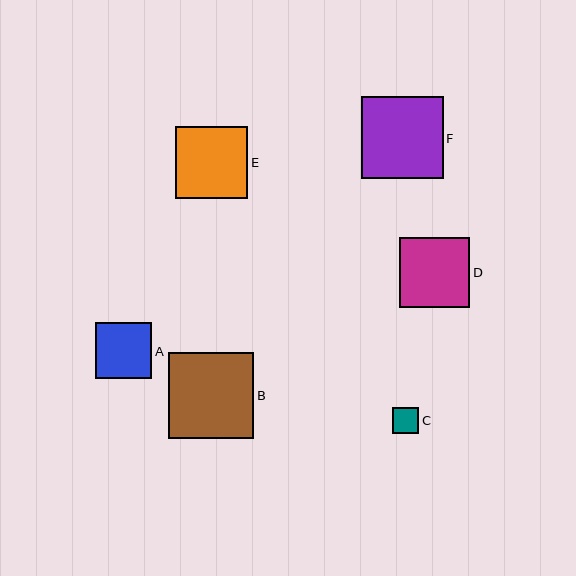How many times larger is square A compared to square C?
Square A is approximately 2.1 times the size of square C.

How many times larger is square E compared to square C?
Square E is approximately 2.7 times the size of square C.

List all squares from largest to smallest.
From largest to smallest: B, F, E, D, A, C.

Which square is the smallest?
Square C is the smallest with a size of approximately 26 pixels.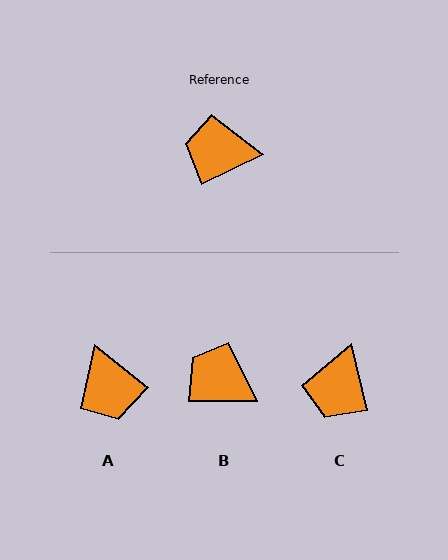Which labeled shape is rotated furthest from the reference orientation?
A, about 116 degrees away.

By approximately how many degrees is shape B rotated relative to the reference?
Approximately 26 degrees clockwise.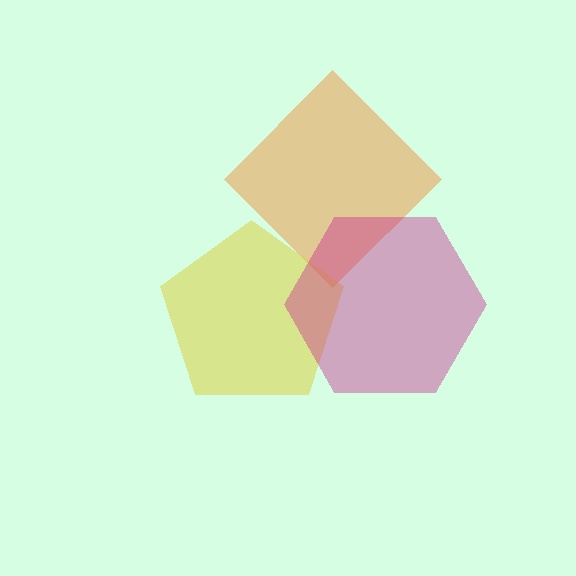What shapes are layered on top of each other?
The layered shapes are: an orange diamond, a yellow pentagon, a magenta hexagon.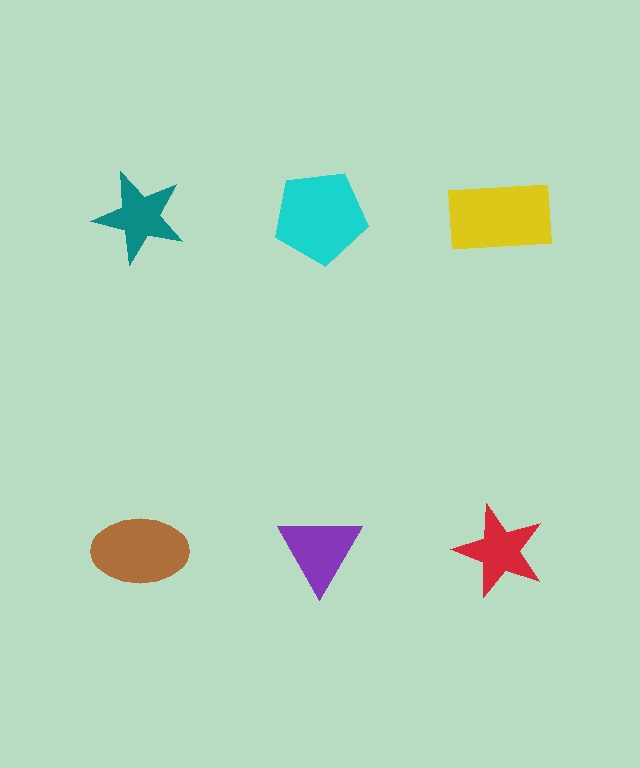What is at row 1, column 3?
A yellow rectangle.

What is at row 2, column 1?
A brown ellipse.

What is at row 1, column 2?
A cyan pentagon.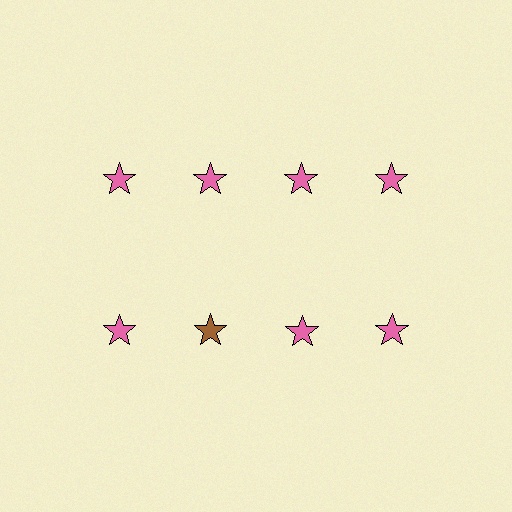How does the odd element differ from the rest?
It has a different color: brown instead of pink.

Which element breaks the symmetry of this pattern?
The brown star in the second row, second from left column breaks the symmetry. All other shapes are pink stars.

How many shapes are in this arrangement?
There are 8 shapes arranged in a grid pattern.